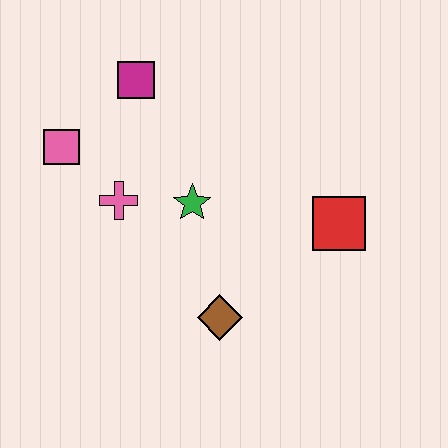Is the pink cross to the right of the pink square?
Yes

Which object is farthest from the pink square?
The red square is farthest from the pink square.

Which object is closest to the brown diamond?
The green star is closest to the brown diamond.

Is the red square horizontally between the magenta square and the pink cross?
No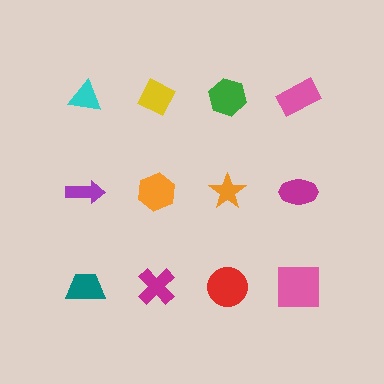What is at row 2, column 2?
An orange hexagon.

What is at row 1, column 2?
A yellow diamond.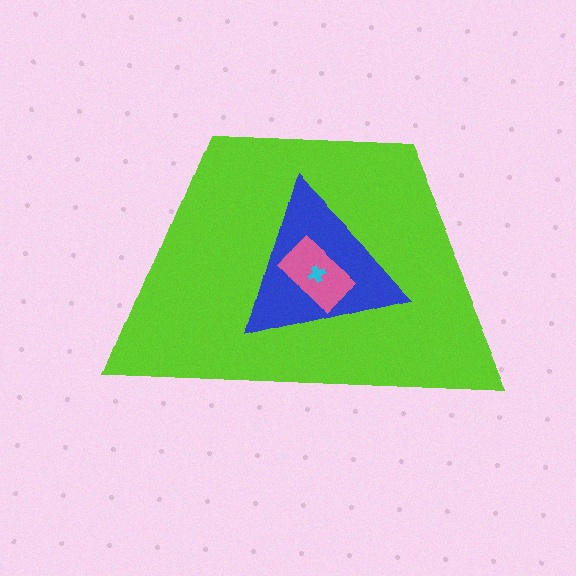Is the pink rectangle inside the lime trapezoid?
Yes.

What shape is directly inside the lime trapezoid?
The blue triangle.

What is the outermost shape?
The lime trapezoid.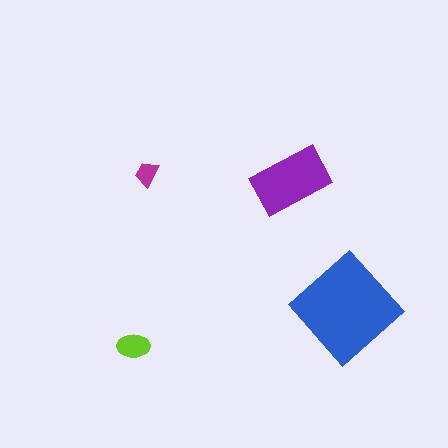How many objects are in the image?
There are 4 objects in the image.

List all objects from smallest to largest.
The magenta trapezoid, the lime ellipse, the purple rectangle, the blue diamond.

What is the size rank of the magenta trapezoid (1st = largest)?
4th.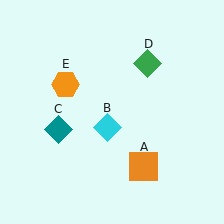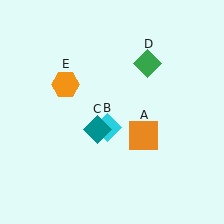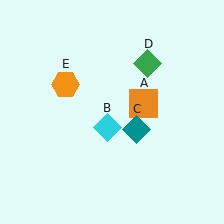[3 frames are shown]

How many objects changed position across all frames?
2 objects changed position: orange square (object A), teal diamond (object C).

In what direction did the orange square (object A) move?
The orange square (object A) moved up.